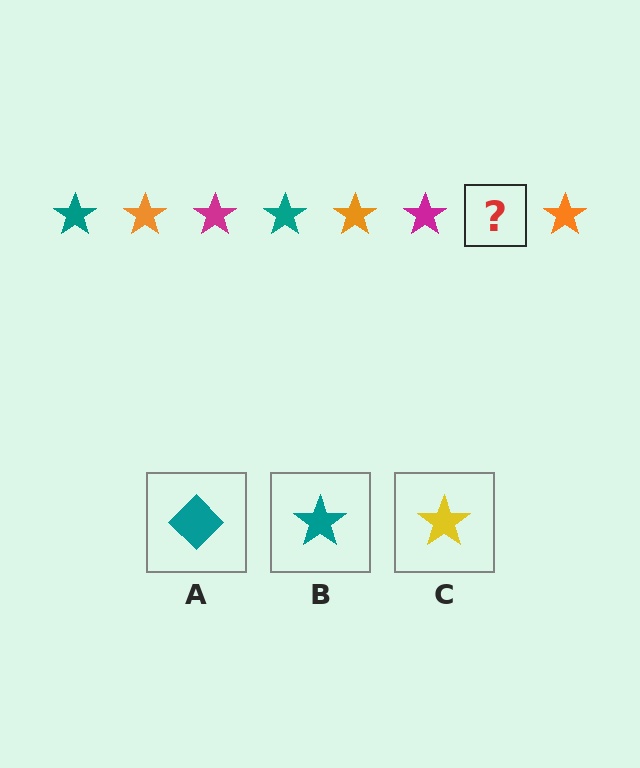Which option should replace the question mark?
Option B.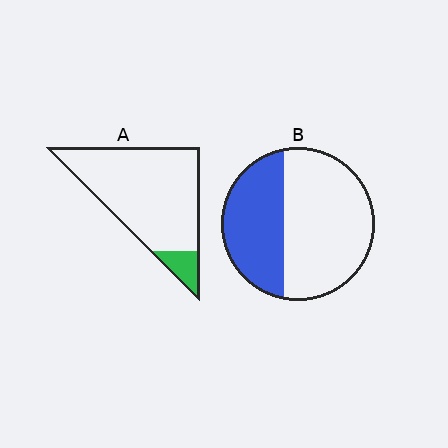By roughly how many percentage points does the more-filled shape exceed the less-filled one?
By roughly 30 percentage points (B over A).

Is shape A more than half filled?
No.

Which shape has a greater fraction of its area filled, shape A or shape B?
Shape B.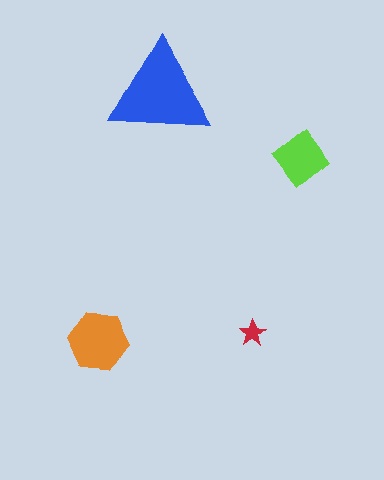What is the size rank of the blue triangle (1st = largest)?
1st.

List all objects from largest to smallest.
The blue triangle, the orange hexagon, the lime diamond, the red star.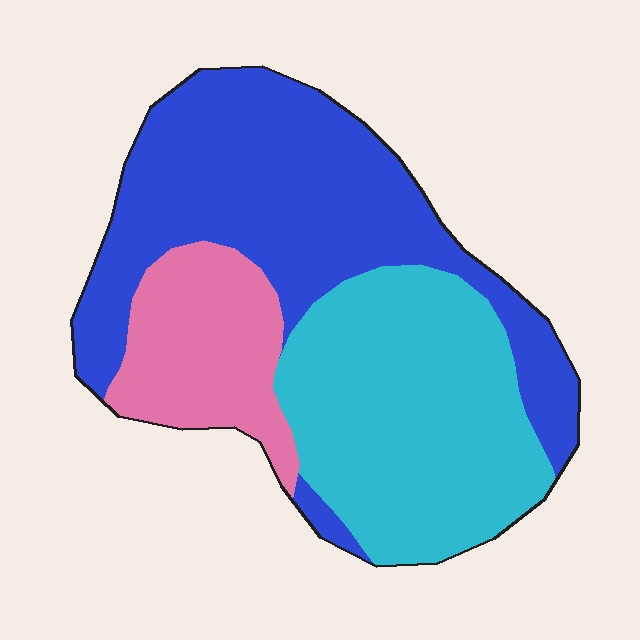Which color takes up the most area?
Blue, at roughly 45%.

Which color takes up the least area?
Pink, at roughly 20%.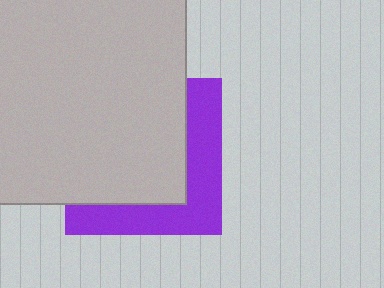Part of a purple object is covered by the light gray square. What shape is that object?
It is a square.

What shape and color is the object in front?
The object in front is a light gray square.